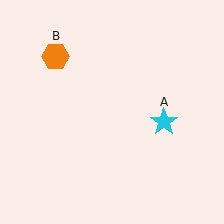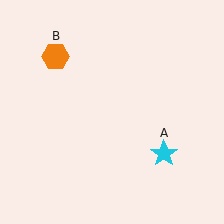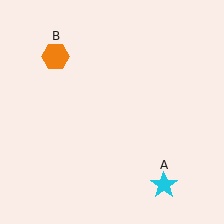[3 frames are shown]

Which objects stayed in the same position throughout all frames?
Orange hexagon (object B) remained stationary.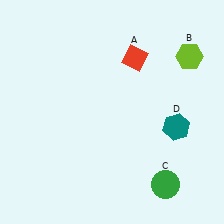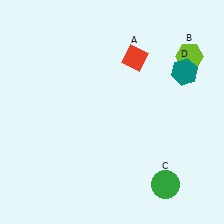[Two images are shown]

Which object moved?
The teal hexagon (D) moved up.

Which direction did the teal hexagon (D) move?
The teal hexagon (D) moved up.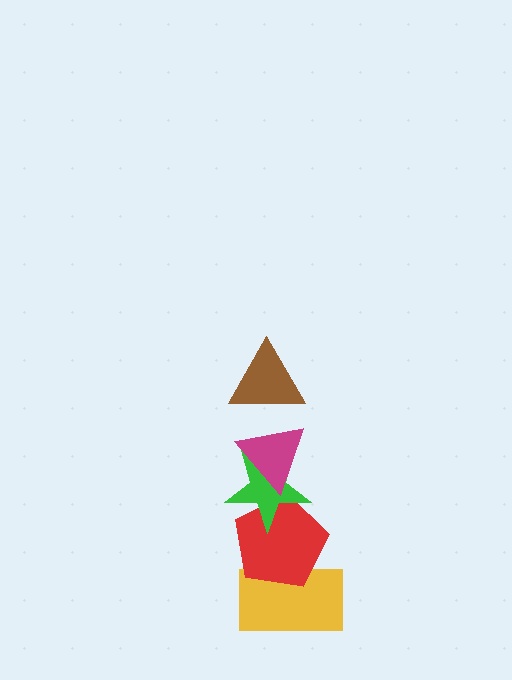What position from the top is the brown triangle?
The brown triangle is 1st from the top.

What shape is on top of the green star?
The magenta triangle is on top of the green star.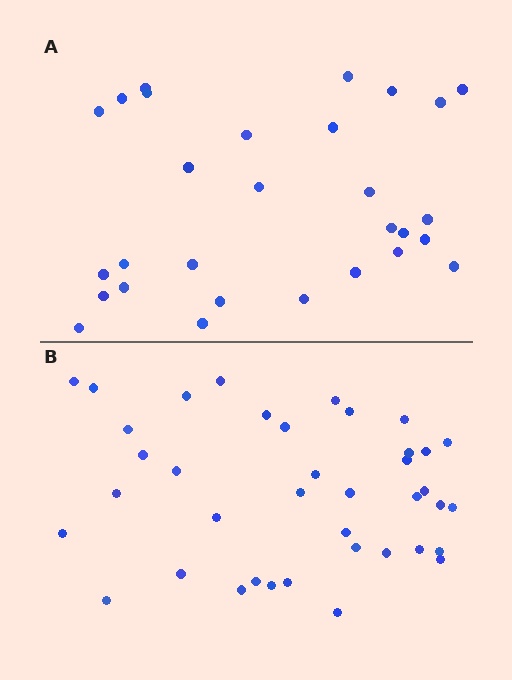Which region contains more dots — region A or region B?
Region B (the bottom region) has more dots.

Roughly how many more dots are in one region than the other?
Region B has roughly 10 or so more dots than region A.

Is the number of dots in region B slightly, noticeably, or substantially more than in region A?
Region B has noticeably more, but not dramatically so. The ratio is roughly 1.3 to 1.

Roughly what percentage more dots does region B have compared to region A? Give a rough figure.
About 35% more.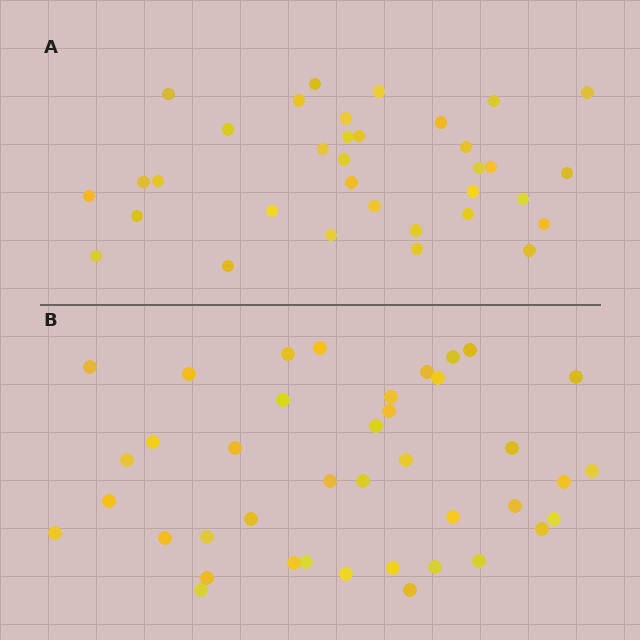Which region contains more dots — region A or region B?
Region B (the bottom region) has more dots.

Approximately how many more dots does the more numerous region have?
Region B has about 6 more dots than region A.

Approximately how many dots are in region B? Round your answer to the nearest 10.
About 40 dots.